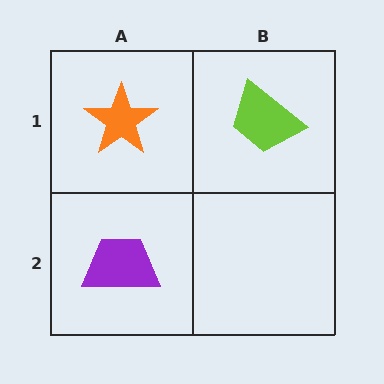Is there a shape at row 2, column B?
No, that cell is empty.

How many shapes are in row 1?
2 shapes.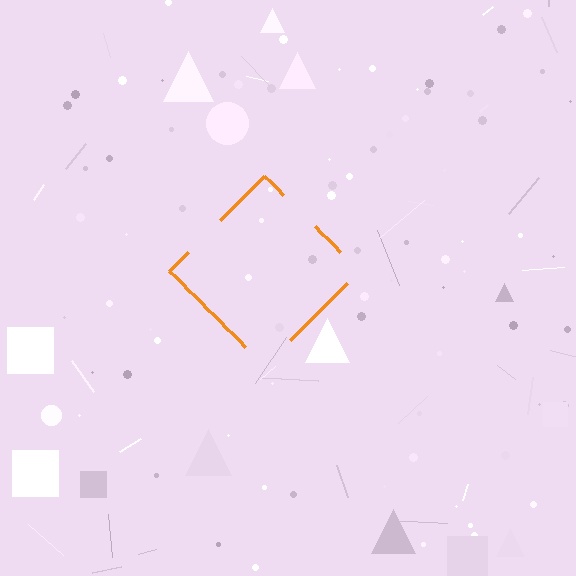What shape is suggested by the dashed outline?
The dashed outline suggests a diamond.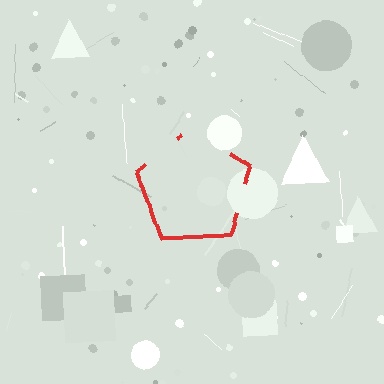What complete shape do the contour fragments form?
The contour fragments form a pentagon.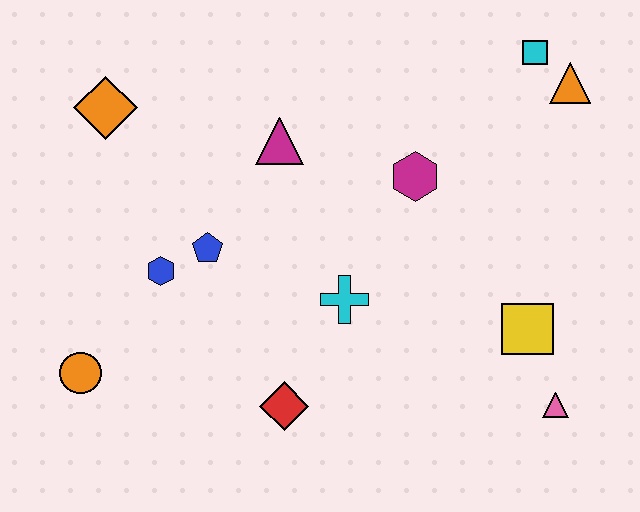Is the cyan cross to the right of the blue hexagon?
Yes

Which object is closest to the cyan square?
The orange triangle is closest to the cyan square.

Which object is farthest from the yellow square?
The orange diamond is farthest from the yellow square.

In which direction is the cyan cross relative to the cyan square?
The cyan cross is below the cyan square.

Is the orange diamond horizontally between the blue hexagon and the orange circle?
Yes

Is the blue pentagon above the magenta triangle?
No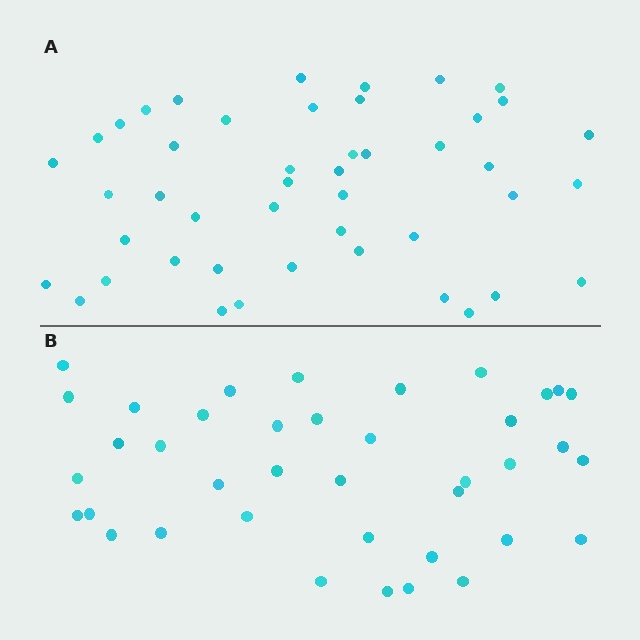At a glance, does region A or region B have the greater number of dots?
Region A (the top region) has more dots.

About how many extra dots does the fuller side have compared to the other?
Region A has roughly 8 or so more dots than region B.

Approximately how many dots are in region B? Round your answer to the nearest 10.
About 40 dots. (The exact count is 39, which rounds to 40.)